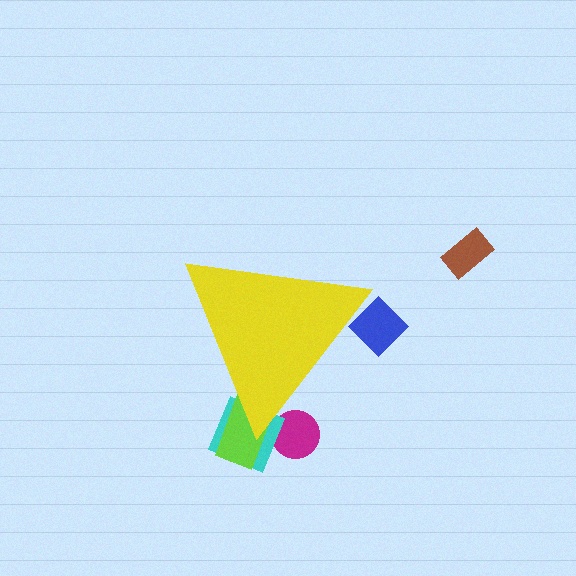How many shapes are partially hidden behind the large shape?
4 shapes are partially hidden.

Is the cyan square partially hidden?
Yes, the cyan square is partially hidden behind the yellow triangle.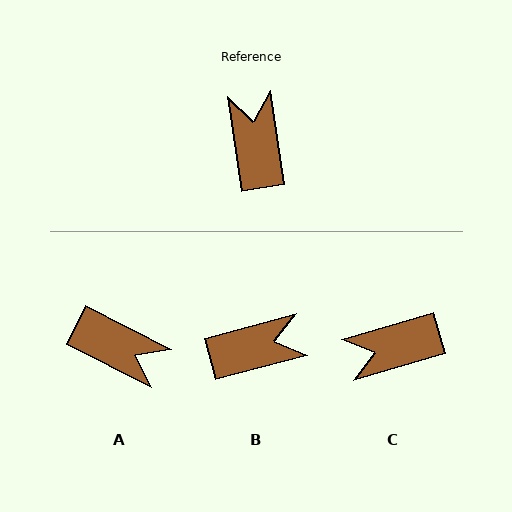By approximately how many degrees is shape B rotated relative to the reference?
Approximately 84 degrees clockwise.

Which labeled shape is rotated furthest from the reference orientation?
A, about 125 degrees away.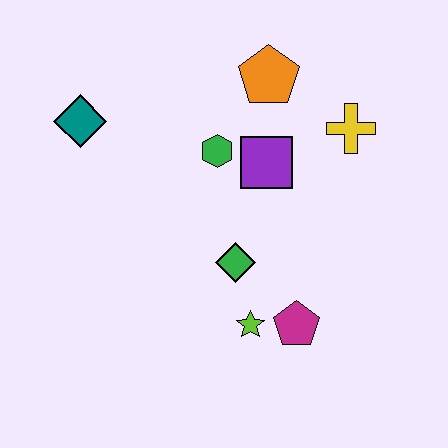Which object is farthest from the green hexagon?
The magenta pentagon is farthest from the green hexagon.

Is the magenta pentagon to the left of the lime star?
No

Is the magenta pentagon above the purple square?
No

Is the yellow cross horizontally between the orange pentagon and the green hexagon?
No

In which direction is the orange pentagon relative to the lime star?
The orange pentagon is above the lime star.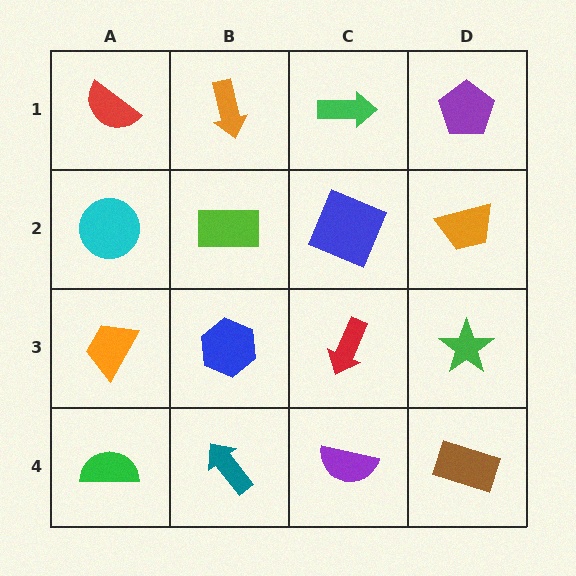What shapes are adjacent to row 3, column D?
An orange trapezoid (row 2, column D), a brown rectangle (row 4, column D), a red arrow (row 3, column C).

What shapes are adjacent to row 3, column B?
A lime rectangle (row 2, column B), a teal arrow (row 4, column B), an orange trapezoid (row 3, column A), a red arrow (row 3, column C).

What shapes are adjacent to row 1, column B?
A lime rectangle (row 2, column B), a red semicircle (row 1, column A), a green arrow (row 1, column C).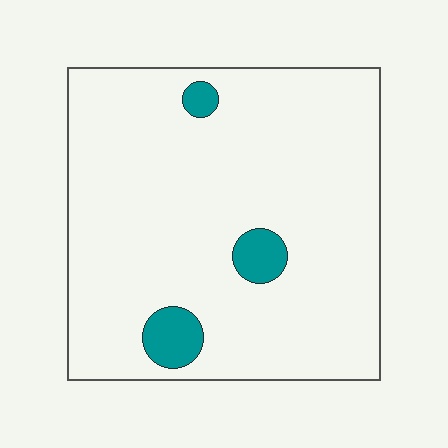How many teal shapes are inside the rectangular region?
3.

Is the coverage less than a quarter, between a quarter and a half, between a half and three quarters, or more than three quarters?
Less than a quarter.